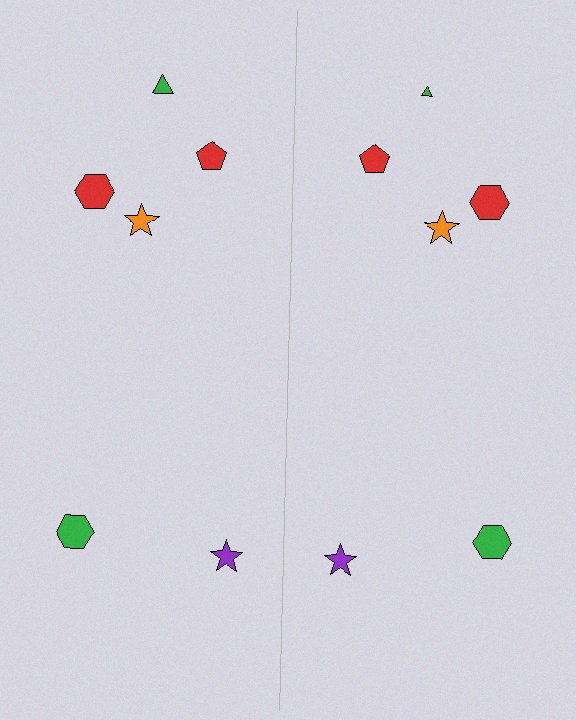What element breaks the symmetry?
The green triangle on the right side has a different size than its mirror counterpart.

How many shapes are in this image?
There are 12 shapes in this image.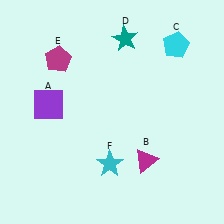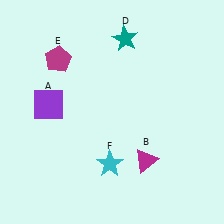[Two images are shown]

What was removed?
The cyan pentagon (C) was removed in Image 2.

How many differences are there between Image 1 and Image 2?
There is 1 difference between the two images.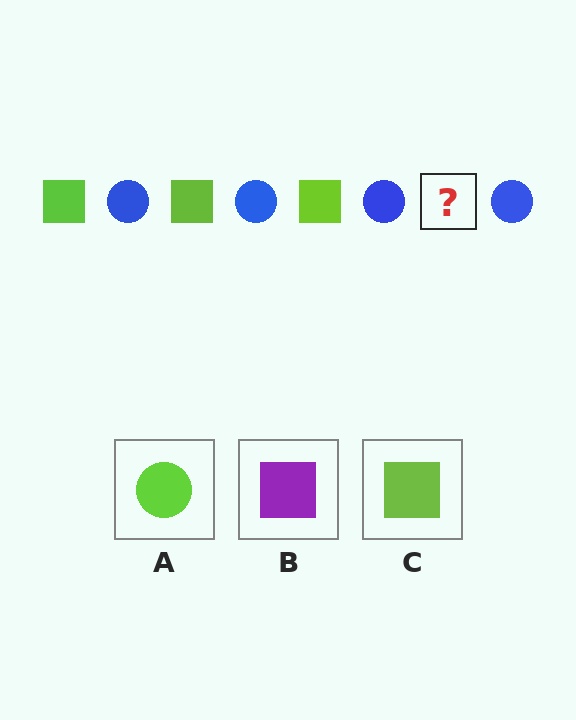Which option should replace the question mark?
Option C.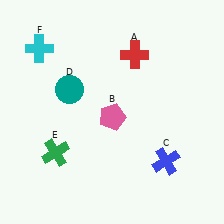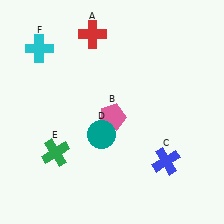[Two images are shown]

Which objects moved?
The objects that moved are: the red cross (A), the teal circle (D).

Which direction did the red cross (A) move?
The red cross (A) moved left.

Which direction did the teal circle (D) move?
The teal circle (D) moved down.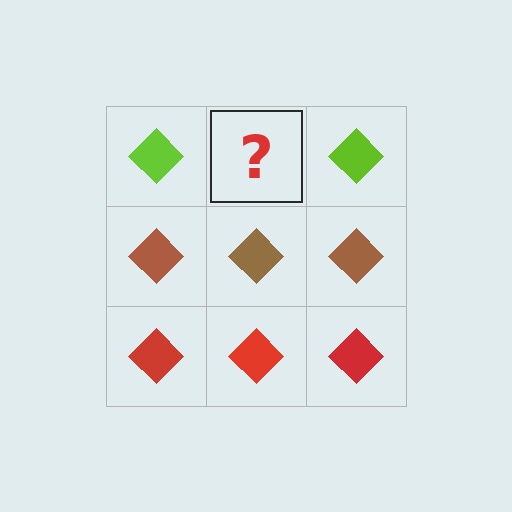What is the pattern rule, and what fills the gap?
The rule is that each row has a consistent color. The gap should be filled with a lime diamond.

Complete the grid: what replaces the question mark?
The question mark should be replaced with a lime diamond.